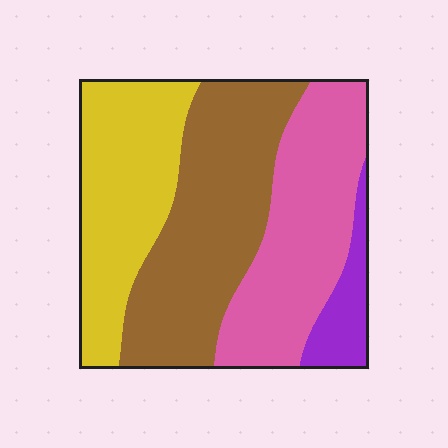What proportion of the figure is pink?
Pink covers 30% of the figure.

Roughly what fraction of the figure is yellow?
Yellow covers 27% of the figure.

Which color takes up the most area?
Brown, at roughly 35%.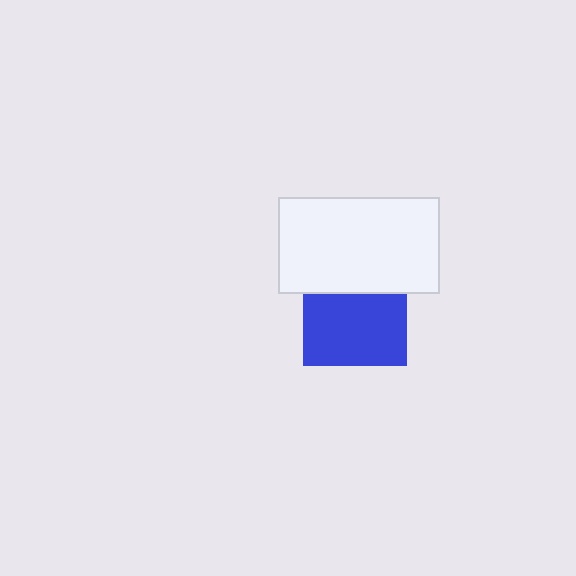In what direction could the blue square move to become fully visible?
The blue square could move down. That would shift it out from behind the white rectangle entirely.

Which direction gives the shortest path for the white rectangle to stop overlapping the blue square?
Moving up gives the shortest separation.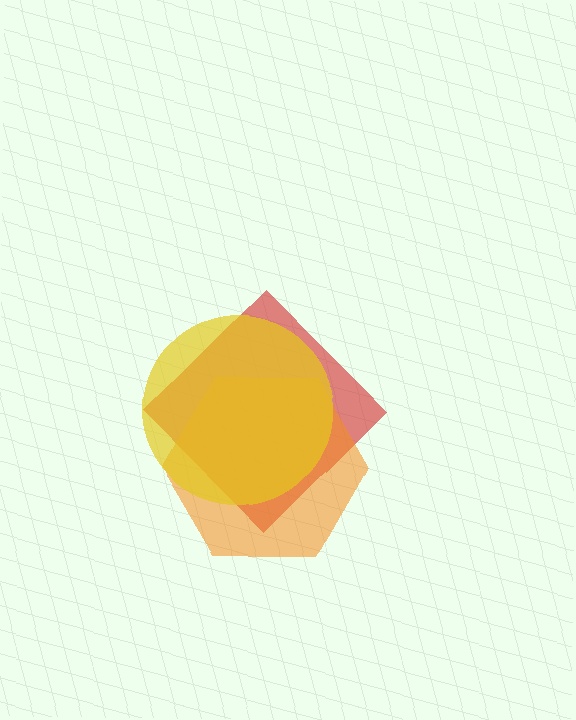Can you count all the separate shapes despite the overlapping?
Yes, there are 3 separate shapes.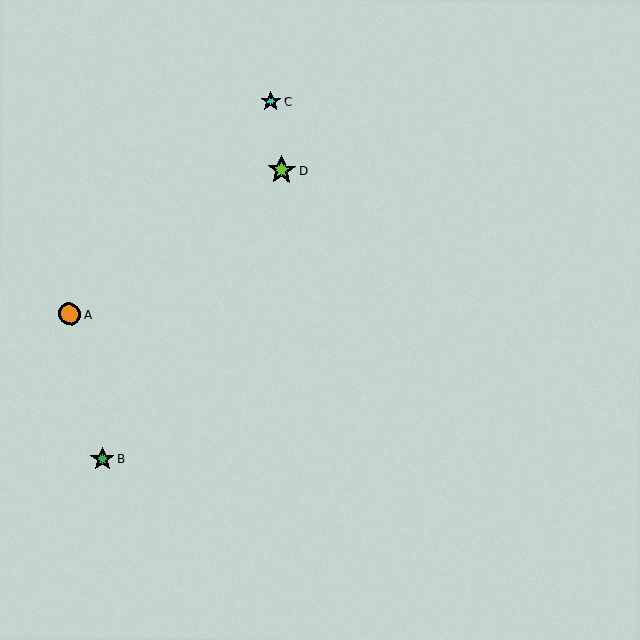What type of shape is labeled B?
Shape B is a green star.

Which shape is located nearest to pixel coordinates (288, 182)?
The lime star (labeled D) at (282, 170) is nearest to that location.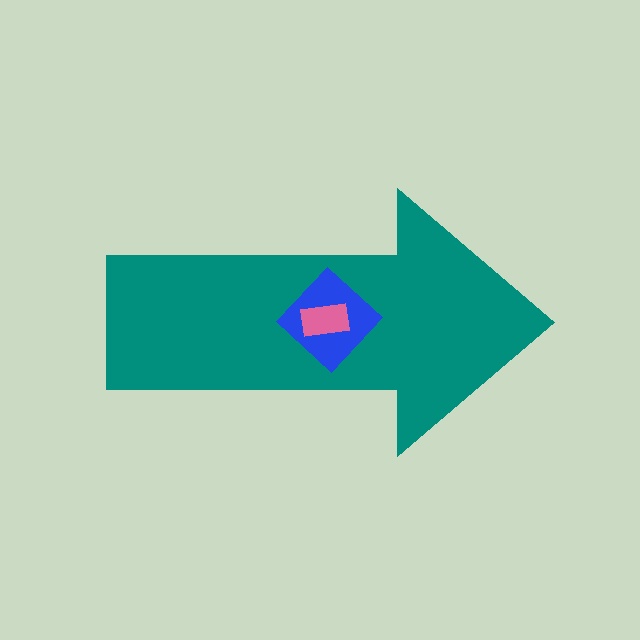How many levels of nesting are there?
3.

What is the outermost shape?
The teal arrow.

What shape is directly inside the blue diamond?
The pink rectangle.